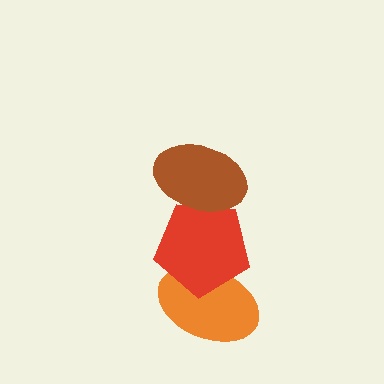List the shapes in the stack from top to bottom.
From top to bottom: the brown ellipse, the red pentagon, the orange ellipse.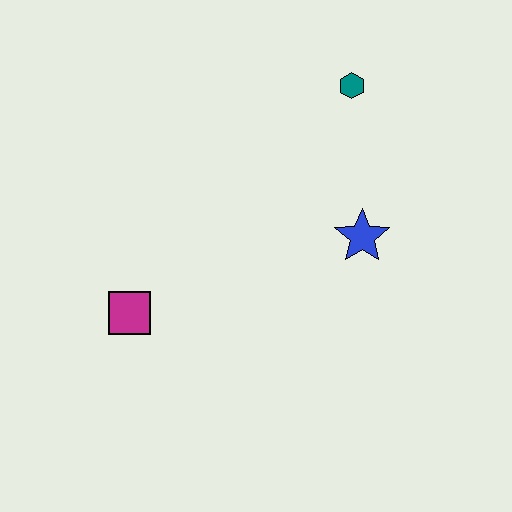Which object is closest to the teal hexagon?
The blue star is closest to the teal hexagon.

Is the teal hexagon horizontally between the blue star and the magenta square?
Yes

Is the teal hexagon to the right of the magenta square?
Yes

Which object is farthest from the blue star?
The magenta square is farthest from the blue star.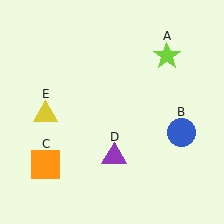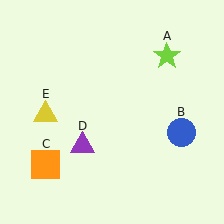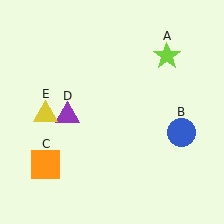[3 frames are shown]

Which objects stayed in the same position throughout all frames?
Lime star (object A) and blue circle (object B) and orange square (object C) and yellow triangle (object E) remained stationary.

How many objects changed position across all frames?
1 object changed position: purple triangle (object D).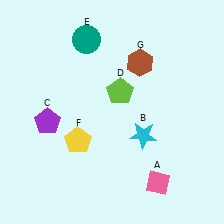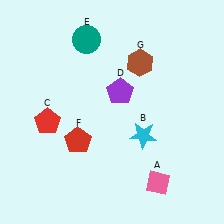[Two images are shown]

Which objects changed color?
C changed from purple to red. D changed from lime to purple. F changed from yellow to red.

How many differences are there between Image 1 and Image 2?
There are 3 differences between the two images.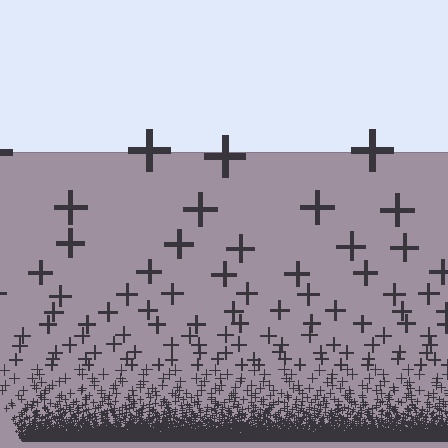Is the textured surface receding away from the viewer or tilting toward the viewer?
The surface appears to tilt toward the viewer. Texture elements get larger and sparser toward the top.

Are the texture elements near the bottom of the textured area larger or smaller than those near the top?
Smaller. The gradient is inverted — elements near the bottom are smaller and denser.